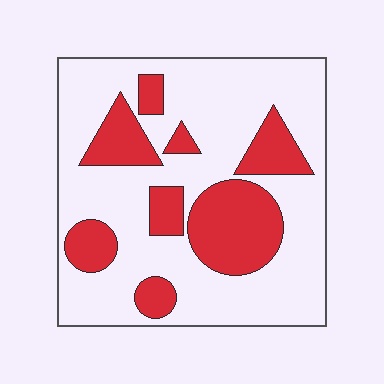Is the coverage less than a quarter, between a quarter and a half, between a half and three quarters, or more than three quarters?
Between a quarter and a half.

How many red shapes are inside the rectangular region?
8.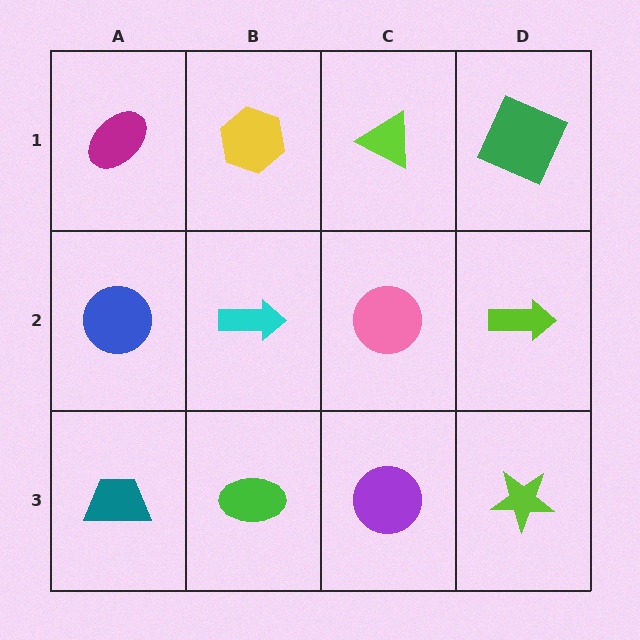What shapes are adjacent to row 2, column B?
A yellow hexagon (row 1, column B), a green ellipse (row 3, column B), a blue circle (row 2, column A), a pink circle (row 2, column C).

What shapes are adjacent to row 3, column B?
A cyan arrow (row 2, column B), a teal trapezoid (row 3, column A), a purple circle (row 3, column C).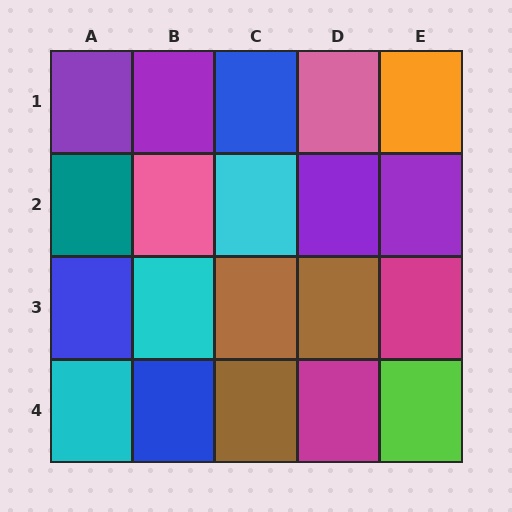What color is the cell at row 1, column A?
Purple.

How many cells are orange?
1 cell is orange.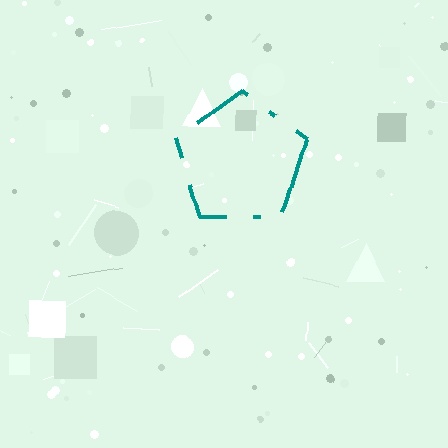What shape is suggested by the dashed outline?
The dashed outline suggests a pentagon.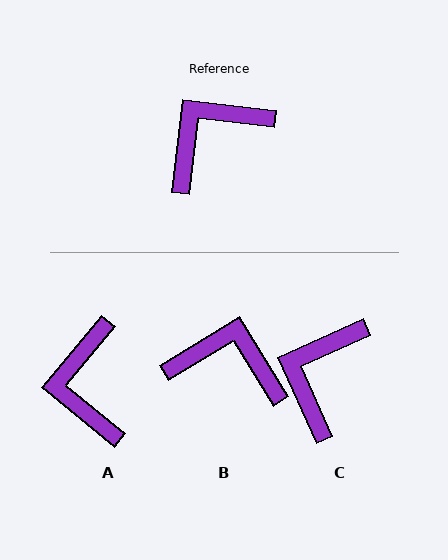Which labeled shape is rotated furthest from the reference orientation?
A, about 57 degrees away.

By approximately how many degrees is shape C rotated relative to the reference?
Approximately 31 degrees counter-clockwise.